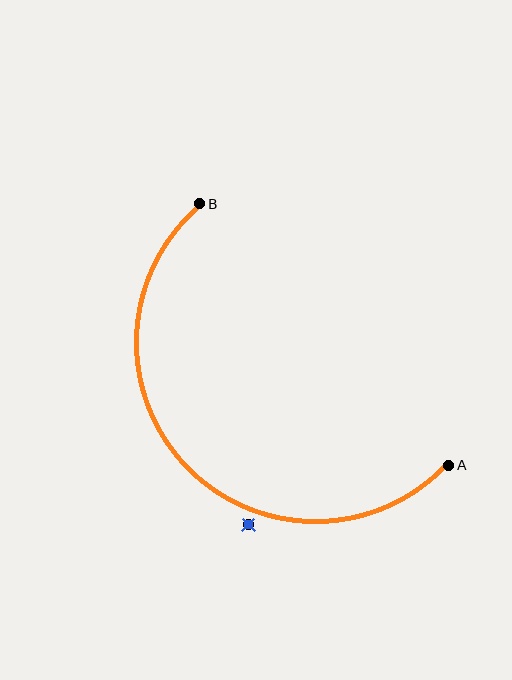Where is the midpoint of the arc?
The arc midpoint is the point on the curve farthest from the straight line joining A and B. It sits below and to the left of that line.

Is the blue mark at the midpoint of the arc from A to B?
No — the blue mark does not lie on the arc at all. It sits slightly outside the curve.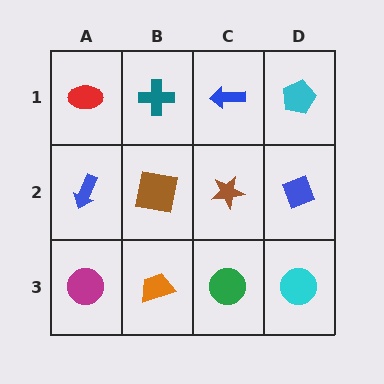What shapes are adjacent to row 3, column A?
A blue arrow (row 2, column A), an orange trapezoid (row 3, column B).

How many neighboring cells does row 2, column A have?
3.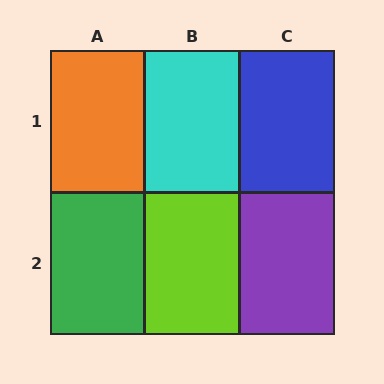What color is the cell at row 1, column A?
Orange.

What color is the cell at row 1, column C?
Blue.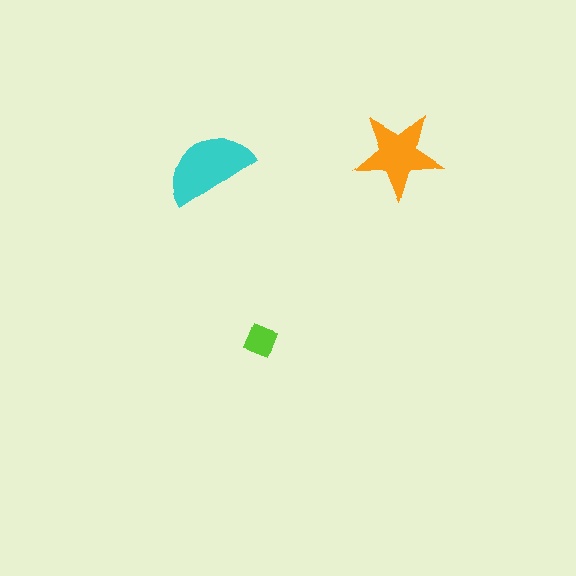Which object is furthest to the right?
The orange star is rightmost.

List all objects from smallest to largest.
The lime diamond, the orange star, the cyan semicircle.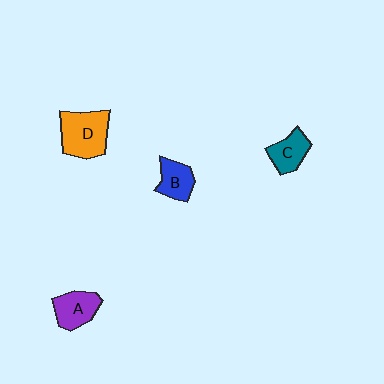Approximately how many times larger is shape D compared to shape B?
Approximately 1.7 times.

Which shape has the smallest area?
Shape B (blue).